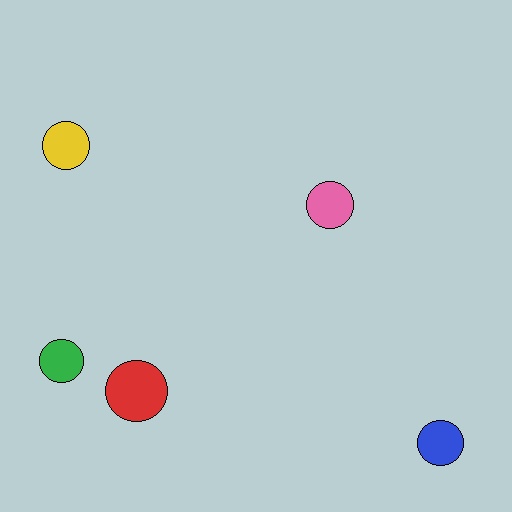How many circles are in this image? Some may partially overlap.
There are 5 circles.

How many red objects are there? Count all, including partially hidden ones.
There is 1 red object.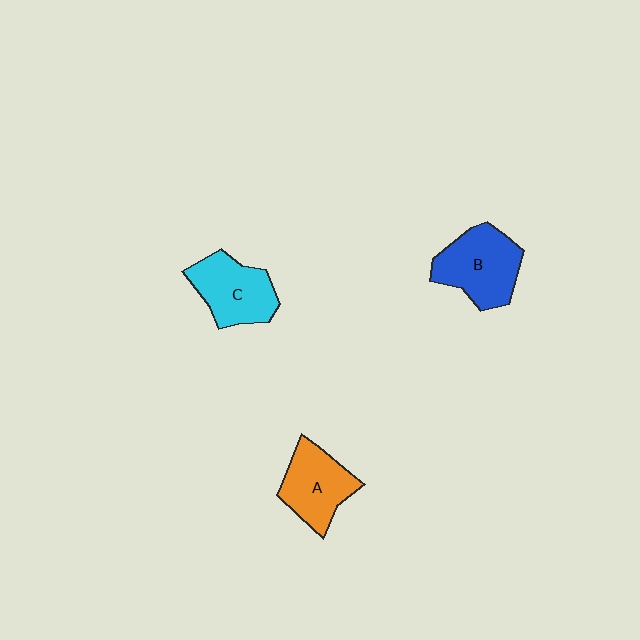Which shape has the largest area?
Shape B (blue).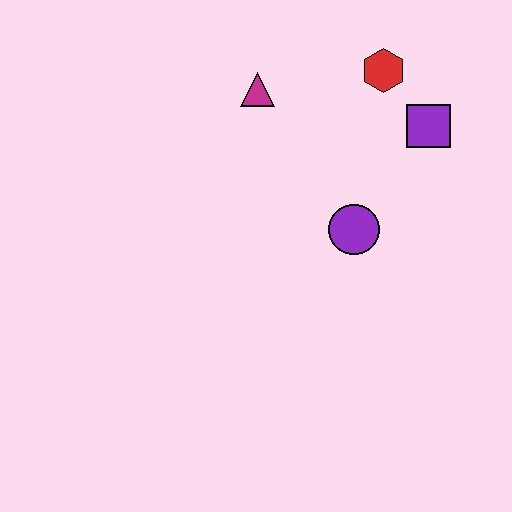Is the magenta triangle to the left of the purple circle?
Yes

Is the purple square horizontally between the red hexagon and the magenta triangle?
No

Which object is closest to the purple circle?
The purple square is closest to the purple circle.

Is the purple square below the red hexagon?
Yes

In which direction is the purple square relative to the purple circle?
The purple square is above the purple circle.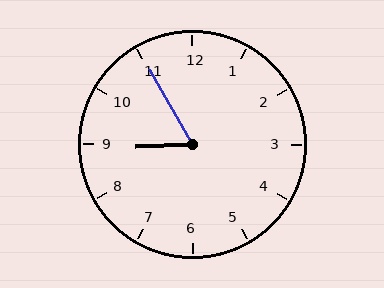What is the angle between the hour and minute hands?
Approximately 62 degrees.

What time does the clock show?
8:55.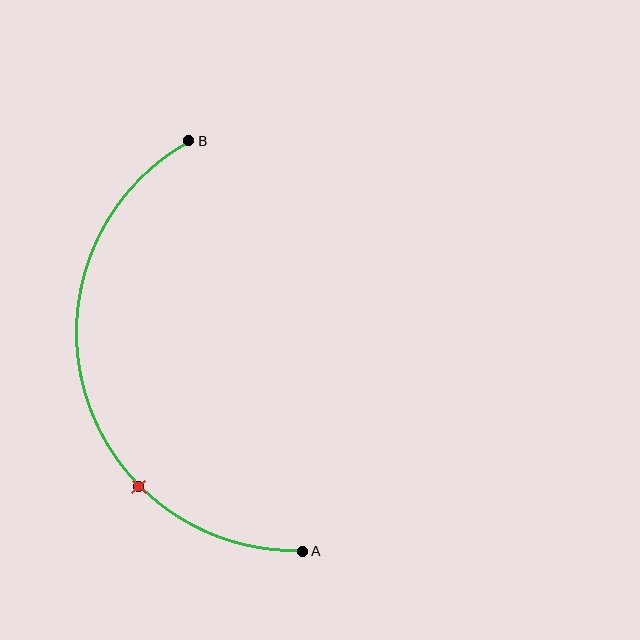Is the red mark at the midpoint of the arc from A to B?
No. The red mark lies on the arc but is closer to endpoint A. The arc midpoint would be at the point on the curve equidistant along the arc from both A and B.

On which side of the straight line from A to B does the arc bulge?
The arc bulges to the left of the straight line connecting A and B.